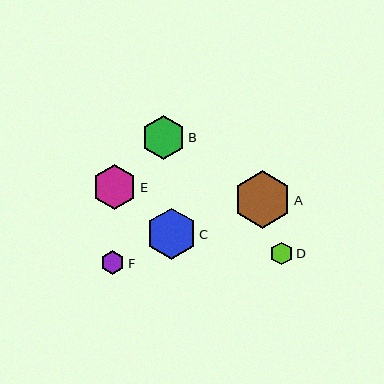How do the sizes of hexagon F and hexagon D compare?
Hexagon F and hexagon D are approximately the same size.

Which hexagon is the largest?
Hexagon A is the largest with a size of approximately 58 pixels.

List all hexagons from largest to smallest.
From largest to smallest: A, C, E, B, F, D.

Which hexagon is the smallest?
Hexagon D is the smallest with a size of approximately 23 pixels.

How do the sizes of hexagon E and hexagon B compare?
Hexagon E and hexagon B are approximately the same size.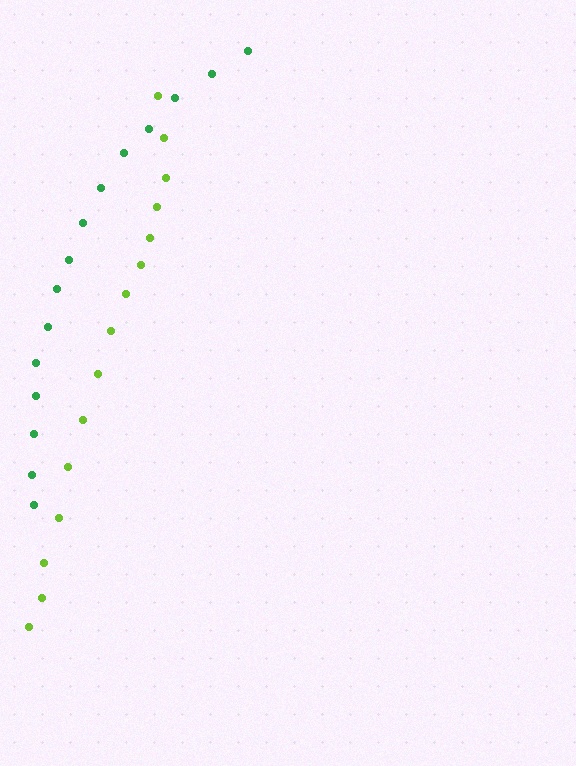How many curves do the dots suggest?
There are 2 distinct paths.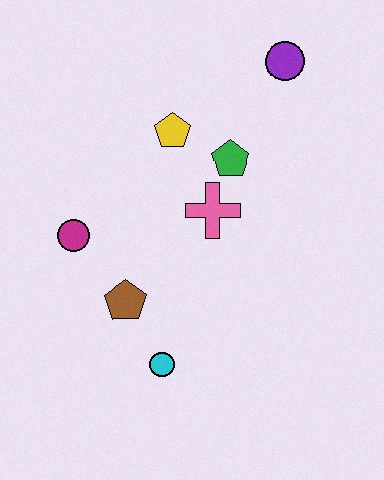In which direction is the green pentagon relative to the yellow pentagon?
The green pentagon is to the right of the yellow pentagon.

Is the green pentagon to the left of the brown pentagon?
No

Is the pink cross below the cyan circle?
No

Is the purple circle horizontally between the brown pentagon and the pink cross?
No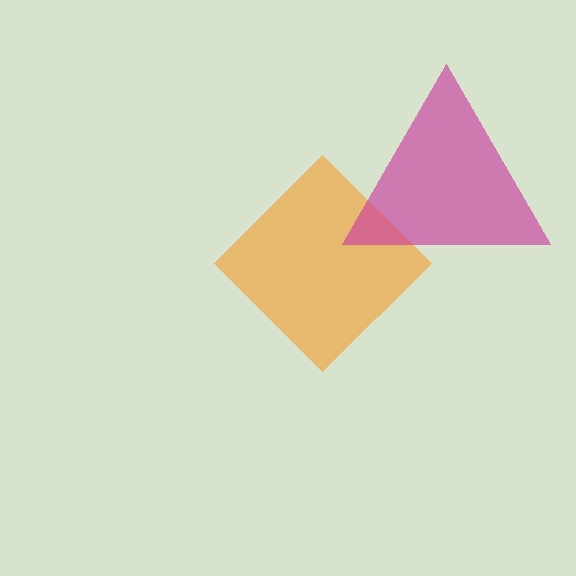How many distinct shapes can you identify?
There are 2 distinct shapes: an orange diamond, a magenta triangle.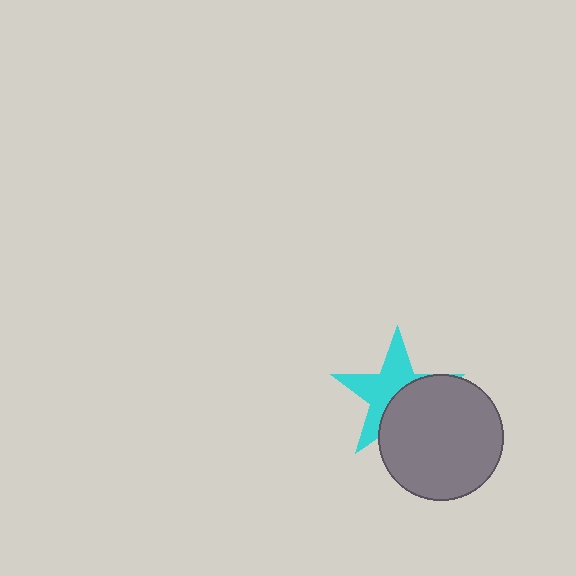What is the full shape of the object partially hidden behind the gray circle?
The partially hidden object is a cyan star.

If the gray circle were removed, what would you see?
You would see the complete cyan star.